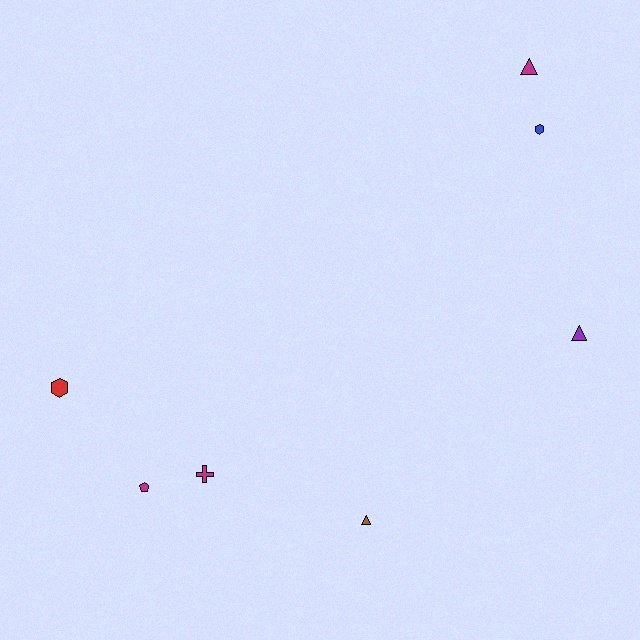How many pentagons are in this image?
There is 1 pentagon.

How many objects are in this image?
There are 7 objects.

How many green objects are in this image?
There are no green objects.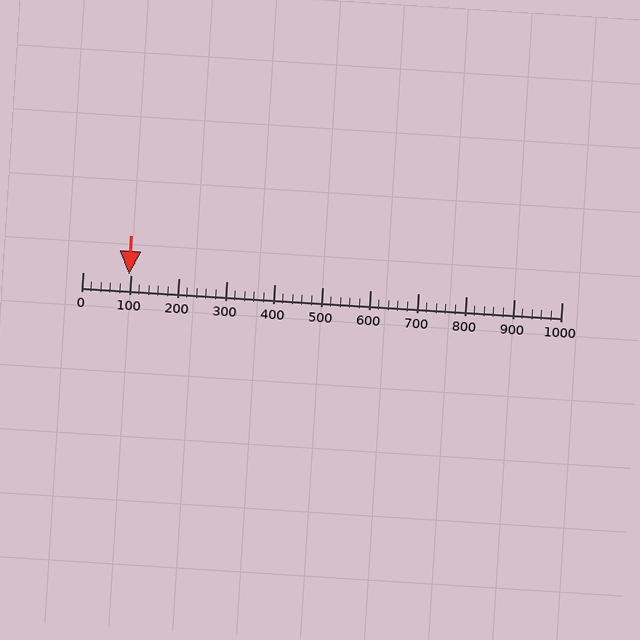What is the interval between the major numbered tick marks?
The major tick marks are spaced 100 units apart.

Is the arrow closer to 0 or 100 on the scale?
The arrow is closer to 100.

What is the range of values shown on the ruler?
The ruler shows values from 0 to 1000.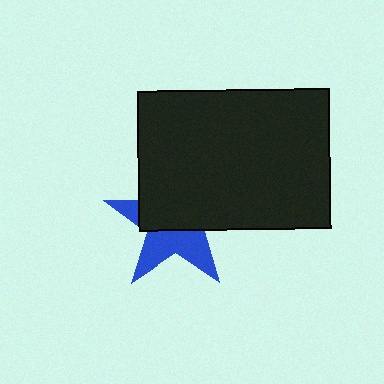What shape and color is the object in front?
The object in front is a black rectangle.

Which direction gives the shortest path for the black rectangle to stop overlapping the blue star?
Moving up gives the shortest separation.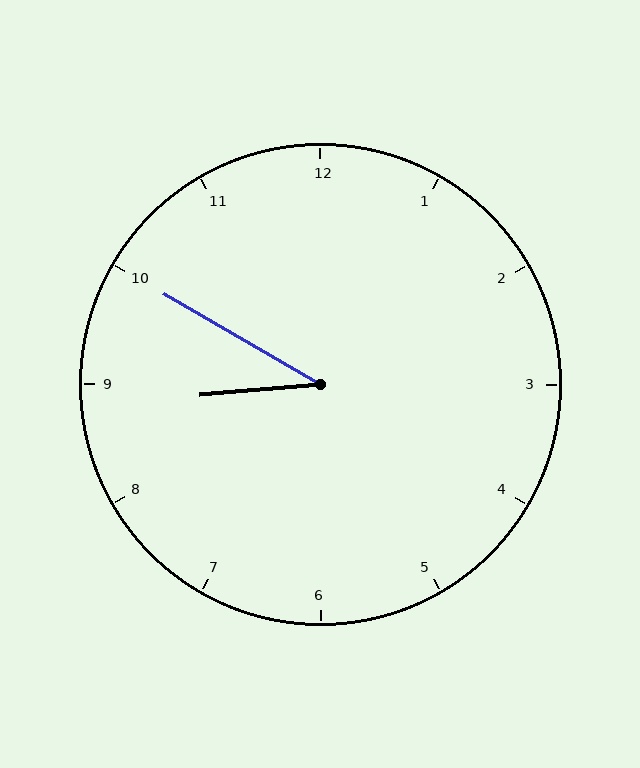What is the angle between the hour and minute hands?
Approximately 35 degrees.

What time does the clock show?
8:50.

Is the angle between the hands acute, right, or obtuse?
It is acute.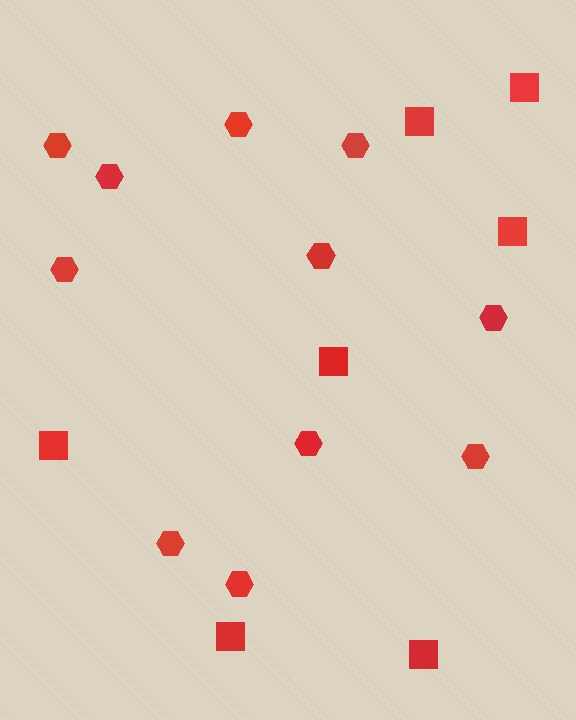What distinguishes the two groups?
There are 2 groups: one group of squares (7) and one group of hexagons (11).